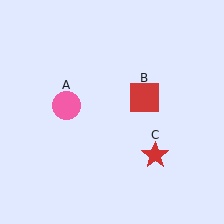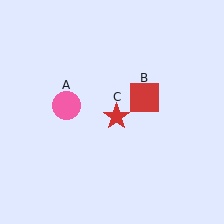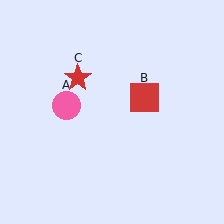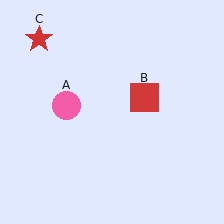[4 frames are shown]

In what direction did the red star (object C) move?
The red star (object C) moved up and to the left.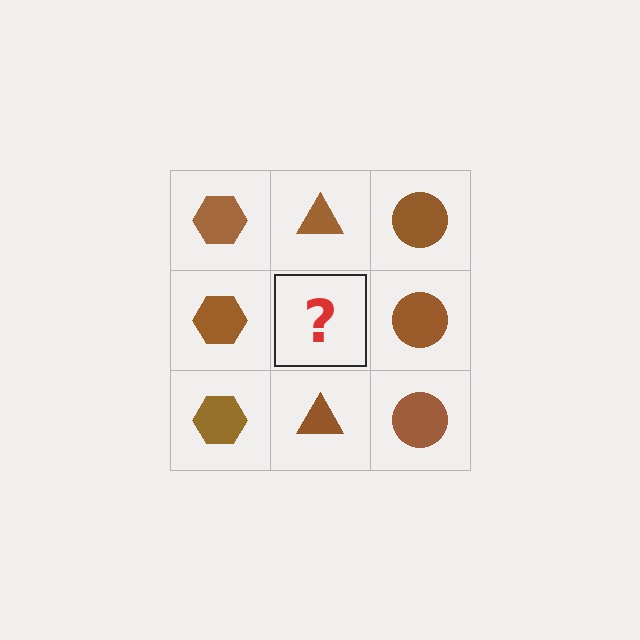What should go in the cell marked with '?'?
The missing cell should contain a brown triangle.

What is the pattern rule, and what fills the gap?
The rule is that each column has a consistent shape. The gap should be filled with a brown triangle.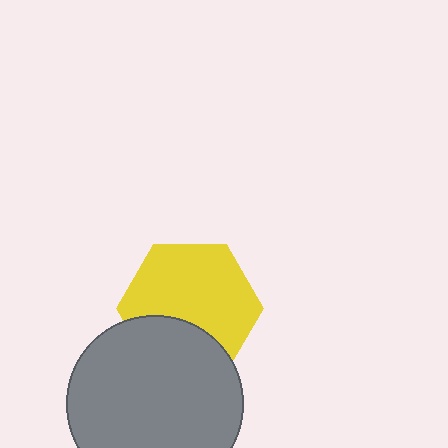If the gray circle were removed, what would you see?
You would see the complete yellow hexagon.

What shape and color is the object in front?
The object in front is a gray circle.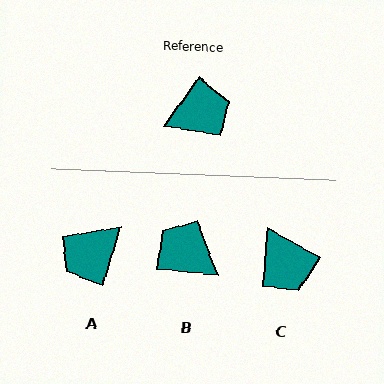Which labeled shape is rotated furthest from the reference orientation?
A, about 161 degrees away.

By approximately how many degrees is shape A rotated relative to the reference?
Approximately 161 degrees clockwise.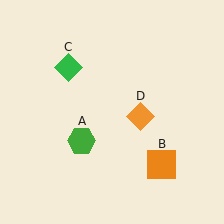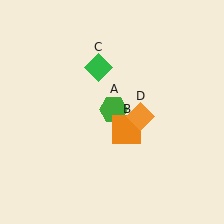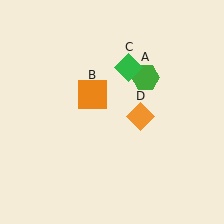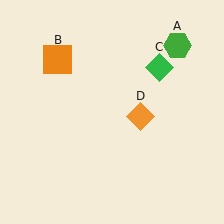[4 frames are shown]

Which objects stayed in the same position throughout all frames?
Orange diamond (object D) remained stationary.